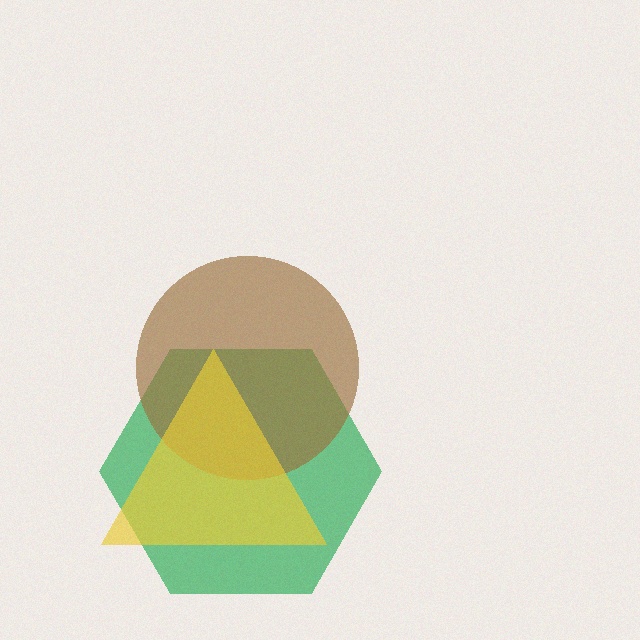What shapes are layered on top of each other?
The layered shapes are: a green hexagon, a brown circle, a yellow triangle.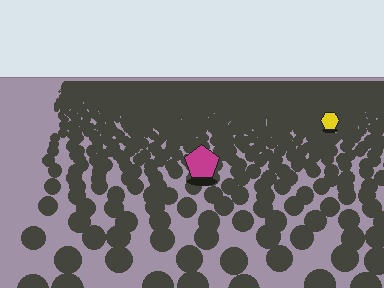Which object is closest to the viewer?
The magenta pentagon is closest. The texture marks near it are larger and more spread out.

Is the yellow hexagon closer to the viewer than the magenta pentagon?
No. The magenta pentagon is closer — you can tell from the texture gradient: the ground texture is coarser near it.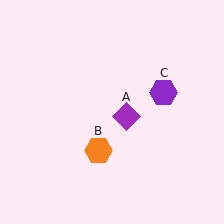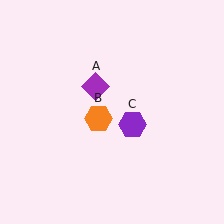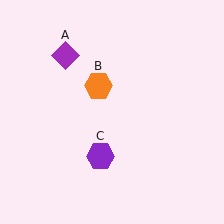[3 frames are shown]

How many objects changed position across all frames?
3 objects changed position: purple diamond (object A), orange hexagon (object B), purple hexagon (object C).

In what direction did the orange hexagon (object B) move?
The orange hexagon (object B) moved up.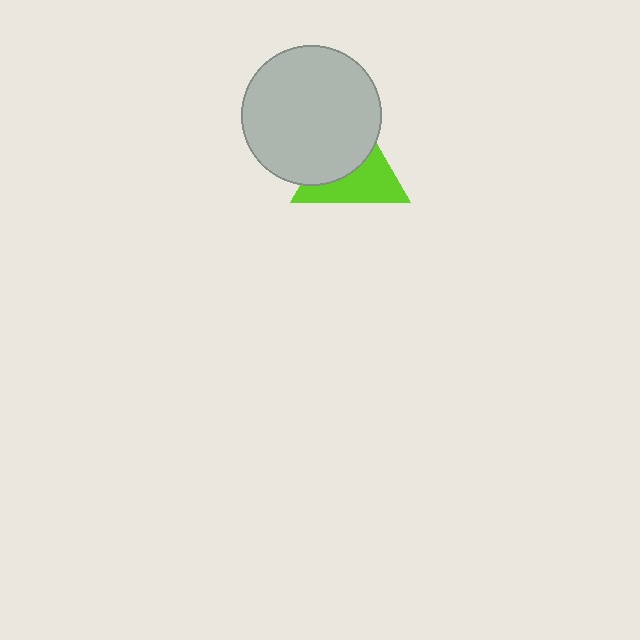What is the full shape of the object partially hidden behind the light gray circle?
The partially hidden object is a lime triangle.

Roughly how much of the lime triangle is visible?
About half of it is visible (roughly 51%).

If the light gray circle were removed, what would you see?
You would see the complete lime triangle.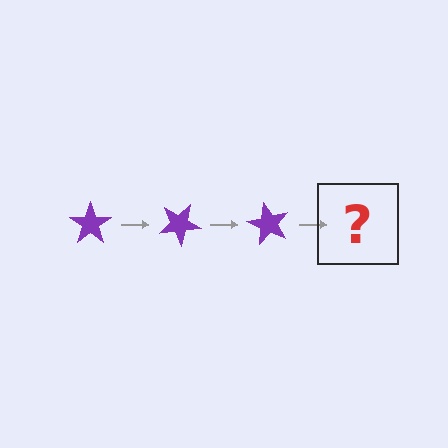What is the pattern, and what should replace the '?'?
The pattern is that the star rotates 30 degrees each step. The '?' should be a purple star rotated 90 degrees.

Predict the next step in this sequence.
The next step is a purple star rotated 90 degrees.